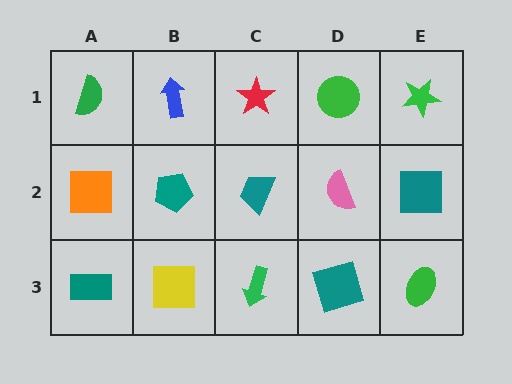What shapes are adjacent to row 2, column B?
A blue arrow (row 1, column B), a yellow square (row 3, column B), an orange square (row 2, column A), a teal trapezoid (row 2, column C).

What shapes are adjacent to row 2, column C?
A red star (row 1, column C), a green arrow (row 3, column C), a teal pentagon (row 2, column B), a pink semicircle (row 2, column D).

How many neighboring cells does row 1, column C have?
3.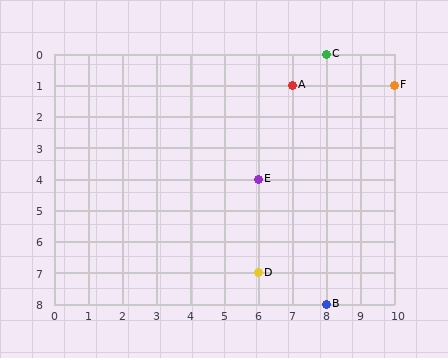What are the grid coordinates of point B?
Point B is at grid coordinates (8, 8).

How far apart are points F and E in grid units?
Points F and E are 4 columns and 3 rows apart (about 5.0 grid units diagonally).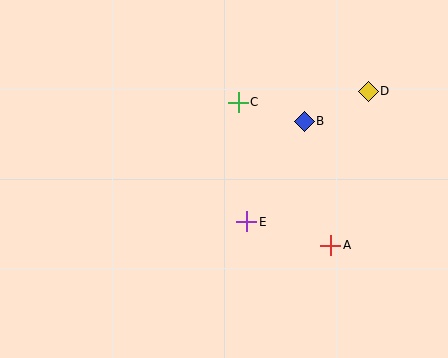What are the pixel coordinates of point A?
Point A is at (331, 245).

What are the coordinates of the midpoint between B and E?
The midpoint between B and E is at (275, 172).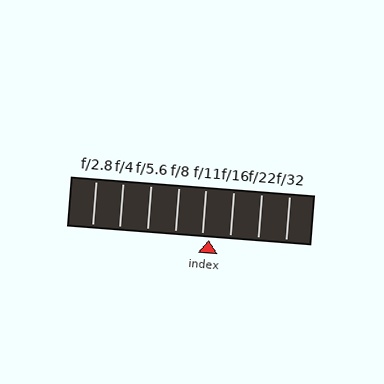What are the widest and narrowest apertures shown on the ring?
The widest aperture shown is f/2.8 and the narrowest is f/32.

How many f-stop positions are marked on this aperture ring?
There are 8 f-stop positions marked.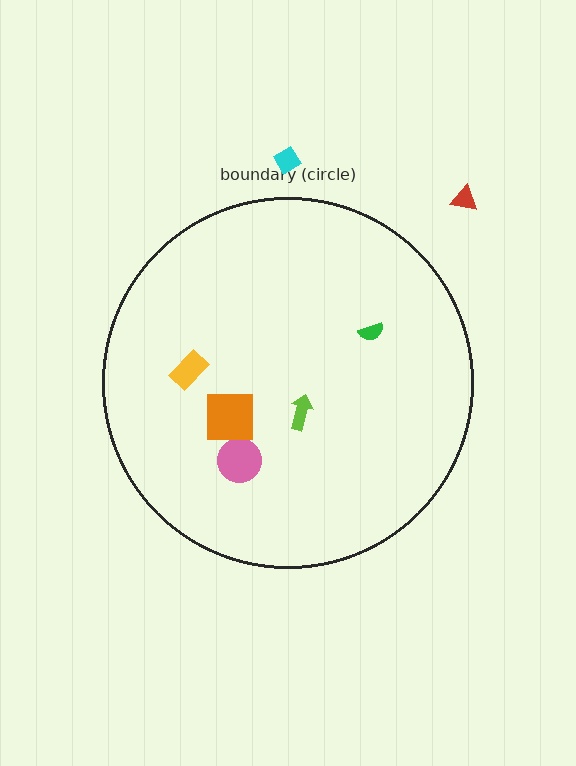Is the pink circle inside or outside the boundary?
Inside.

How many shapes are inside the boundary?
5 inside, 2 outside.